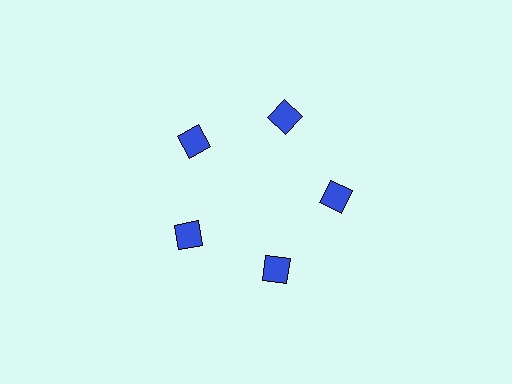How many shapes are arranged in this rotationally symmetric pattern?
There are 5 shapes, arranged in 5 groups of 1.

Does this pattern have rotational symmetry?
Yes, this pattern has 5-fold rotational symmetry. It looks the same after rotating 72 degrees around the center.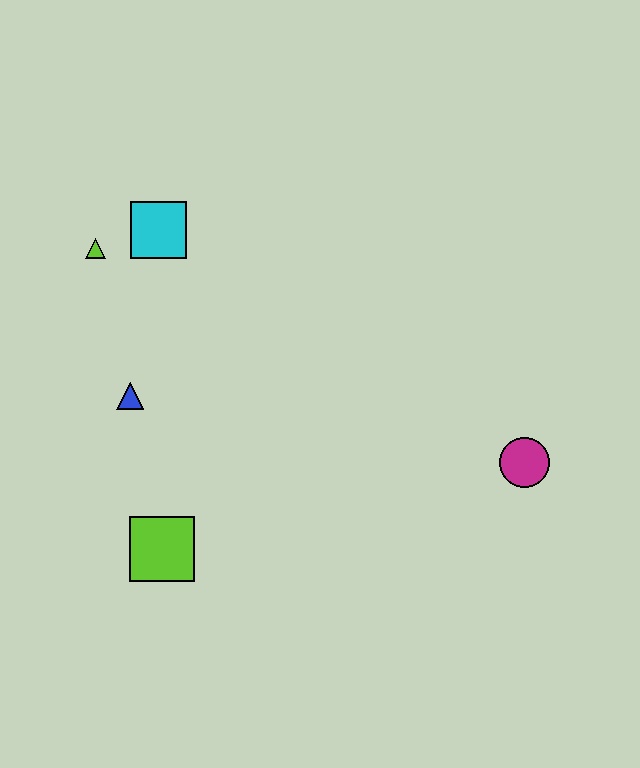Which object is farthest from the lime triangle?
The magenta circle is farthest from the lime triangle.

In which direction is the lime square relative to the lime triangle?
The lime square is below the lime triangle.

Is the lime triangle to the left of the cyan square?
Yes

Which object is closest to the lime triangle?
The cyan square is closest to the lime triangle.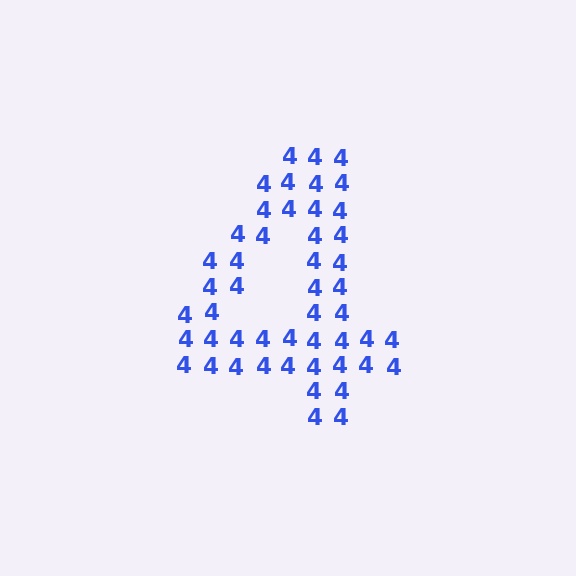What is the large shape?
The large shape is the digit 4.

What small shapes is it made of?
It is made of small digit 4's.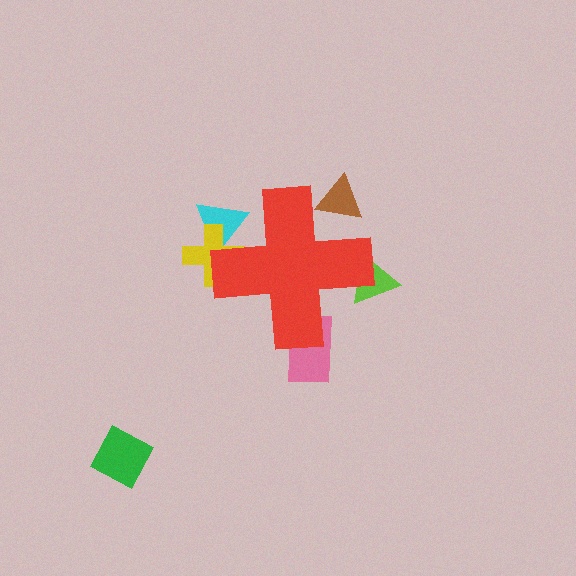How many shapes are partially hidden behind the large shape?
5 shapes are partially hidden.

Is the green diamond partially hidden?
No, the green diamond is fully visible.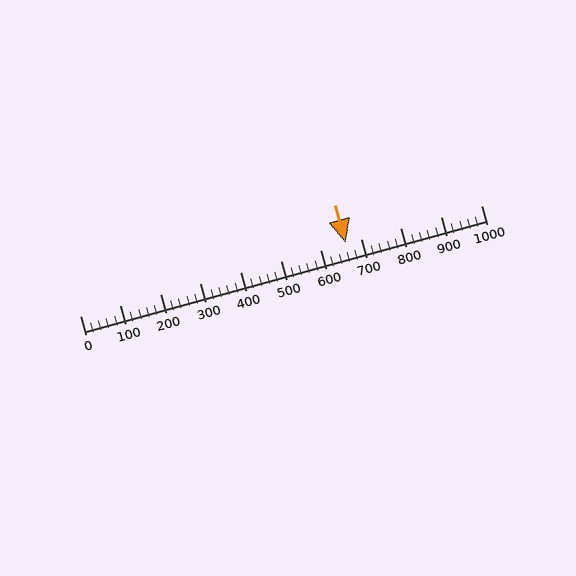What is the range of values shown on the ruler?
The ruler shows values from 0 to 1000.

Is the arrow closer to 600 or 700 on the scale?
The arrow is closer to 700.